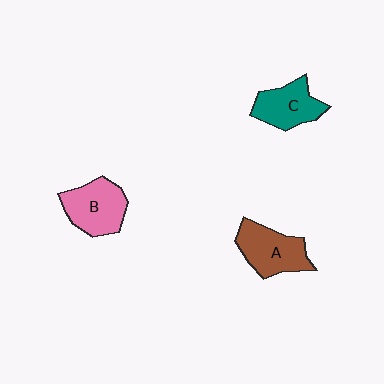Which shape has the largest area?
Shape A (brown).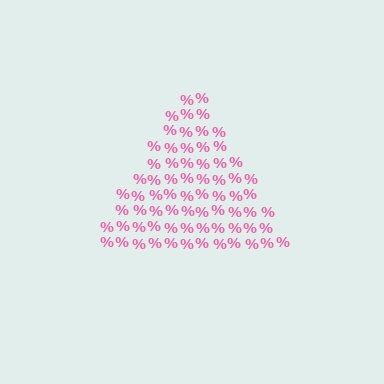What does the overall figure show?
The overall figure shows a triangle.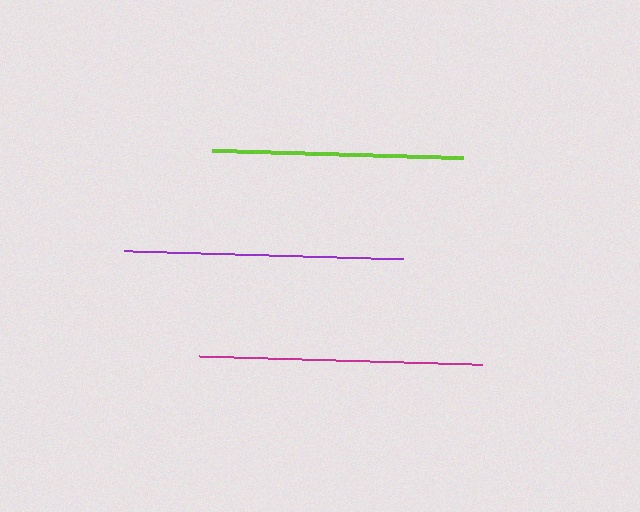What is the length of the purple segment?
The purple segment is approximately 279 pixels long.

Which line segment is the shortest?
The lime line is the shortest at approximately 250 pixels.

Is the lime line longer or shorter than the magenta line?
The magenta line is longer than the lime line.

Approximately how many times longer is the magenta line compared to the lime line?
The magenta line is approximately 1.1 times the length of the lime line.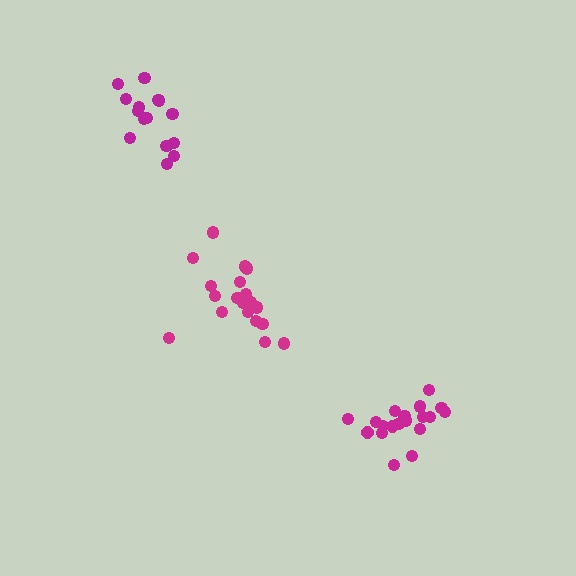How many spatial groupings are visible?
There are 3 spatial groupings.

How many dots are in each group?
Group 1: 15 dots, Group 2: 19 dots, Group 3: 19 dots (53 total).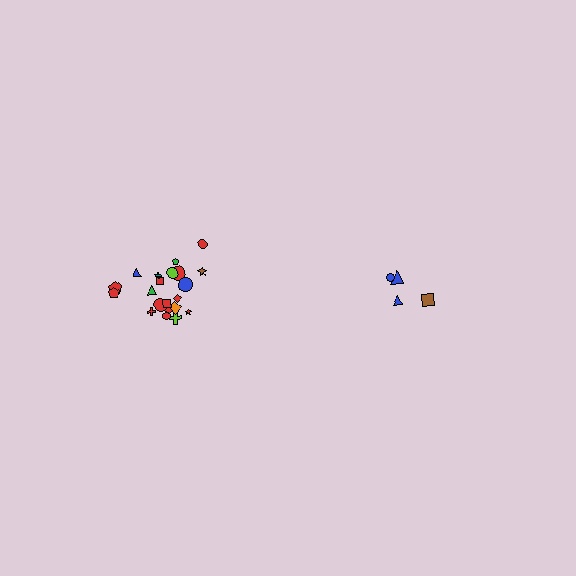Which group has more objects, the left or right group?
The left group.